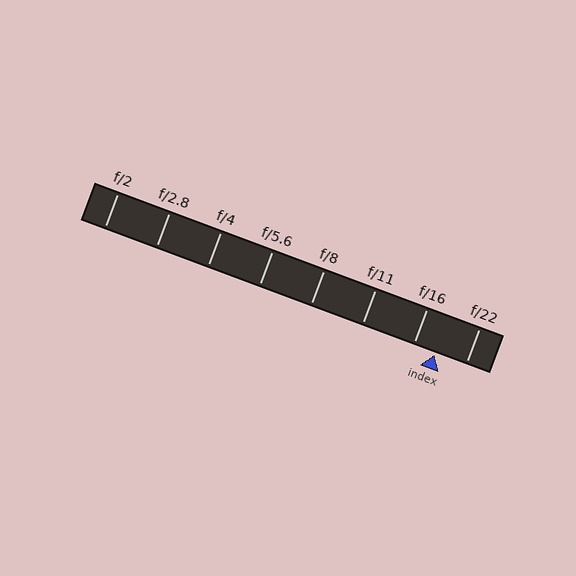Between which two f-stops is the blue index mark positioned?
The index mark is between f/16 and f/22.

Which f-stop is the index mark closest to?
The index mark is closest to f/16.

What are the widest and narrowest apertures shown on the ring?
The widest aperture shown is f/2 and the narrowest is f/22.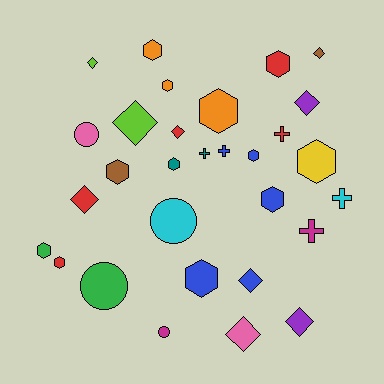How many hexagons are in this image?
There are 12 hexagons.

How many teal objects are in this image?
There are 2 teal objects.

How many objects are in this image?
There are 30 objects.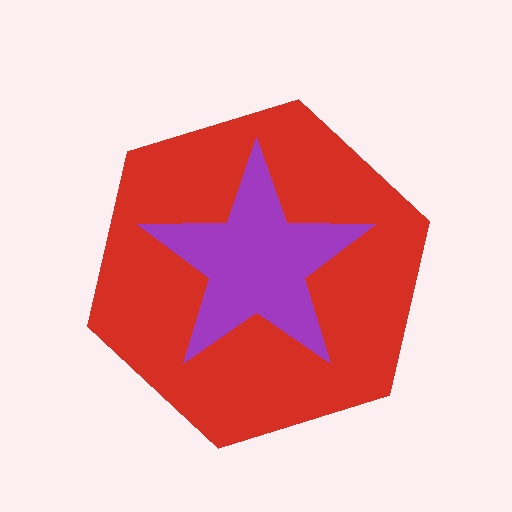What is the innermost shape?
The purple star.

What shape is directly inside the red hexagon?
The purple star.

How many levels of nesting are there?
2.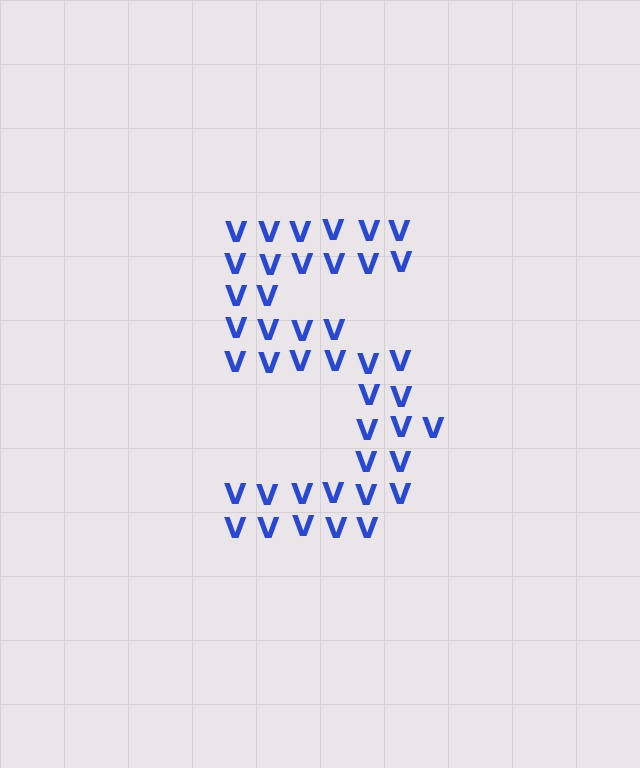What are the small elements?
The small elements are letter V's.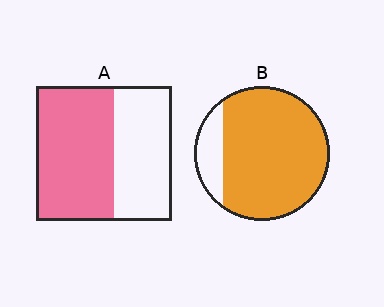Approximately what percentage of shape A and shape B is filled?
A is approximately 55% and B is approximately 85%.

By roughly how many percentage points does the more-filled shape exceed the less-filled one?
By roughly 25 percentage points (B over A).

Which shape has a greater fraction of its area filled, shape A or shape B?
Shape B.